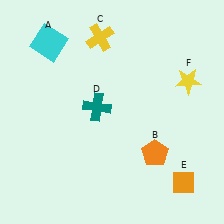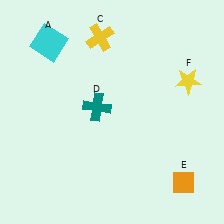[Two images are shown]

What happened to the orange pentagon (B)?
The orange pentagon (B) was removed in Image 2. It was in the bottom-right area of Image 1.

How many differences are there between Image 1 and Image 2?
There is 1 difference between the two images.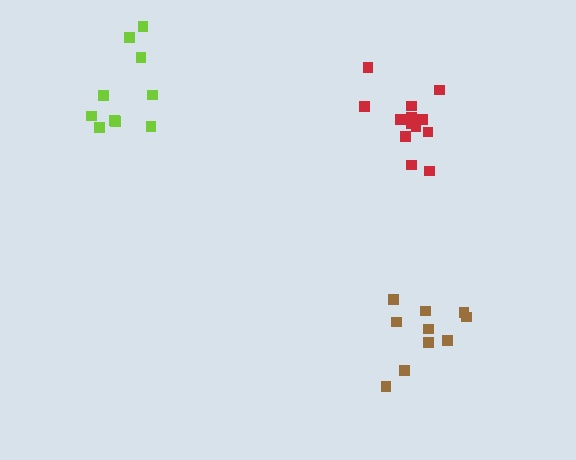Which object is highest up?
The lime cluster is topmost.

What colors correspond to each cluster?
The clusters are colored: lime, brown, red.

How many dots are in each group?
Group 1: 10 dots, Group 2: 10 dots, Group 3: 14 dots (34 total).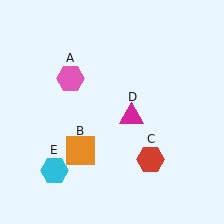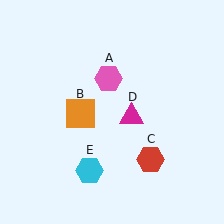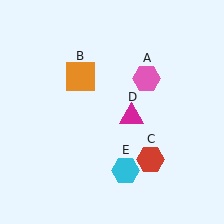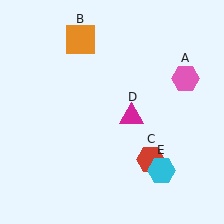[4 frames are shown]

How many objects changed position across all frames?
3 objects changed position: pink hexagon (object A), orange square (object B), cyan hexagon (object E).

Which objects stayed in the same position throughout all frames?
Red hexagon (object C) and magenta triangle (object D) remained stationary.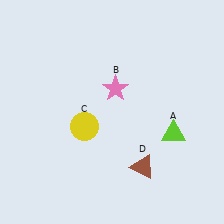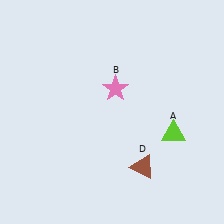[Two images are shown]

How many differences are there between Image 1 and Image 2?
There is 1 difference between the two images.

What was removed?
The yellow circle (C) was removed in Image 2.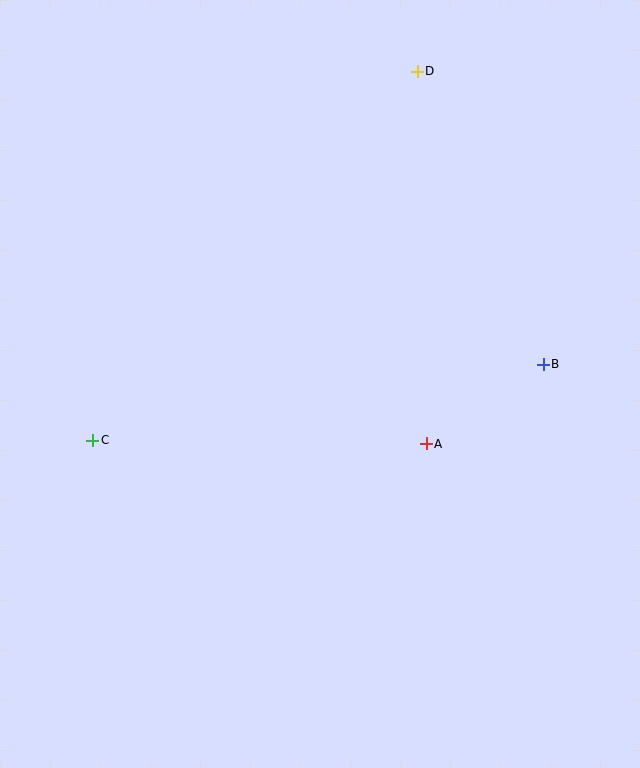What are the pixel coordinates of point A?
Point A is at (426, 444).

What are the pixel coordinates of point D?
Point D is at (417, 71).